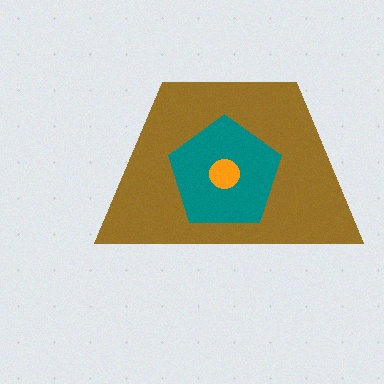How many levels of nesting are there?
3.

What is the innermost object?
The orange circle.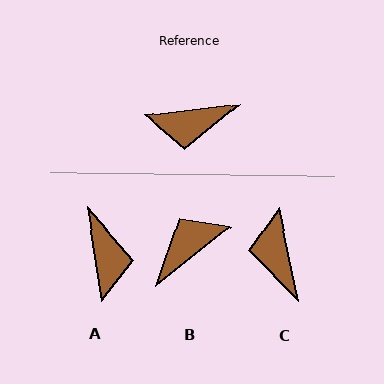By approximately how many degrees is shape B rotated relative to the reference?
Approximately 149 degrees clockwise.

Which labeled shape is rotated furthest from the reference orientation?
B, about 149 degrees away.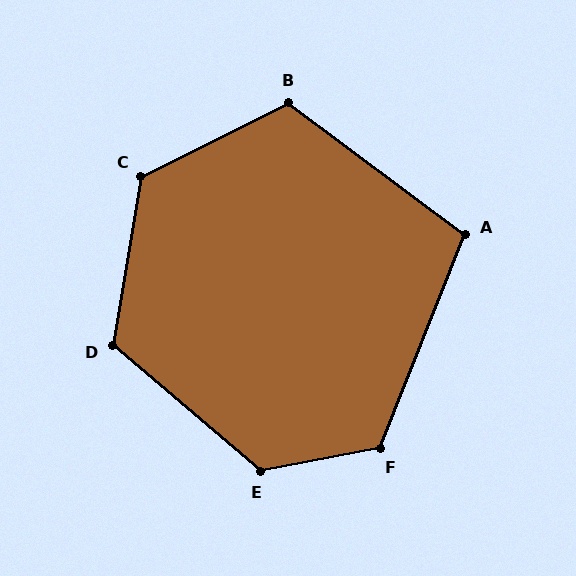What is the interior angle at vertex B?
Approximately 117 degrees (obtuse).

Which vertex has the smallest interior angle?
A, at approximately 105 degrees.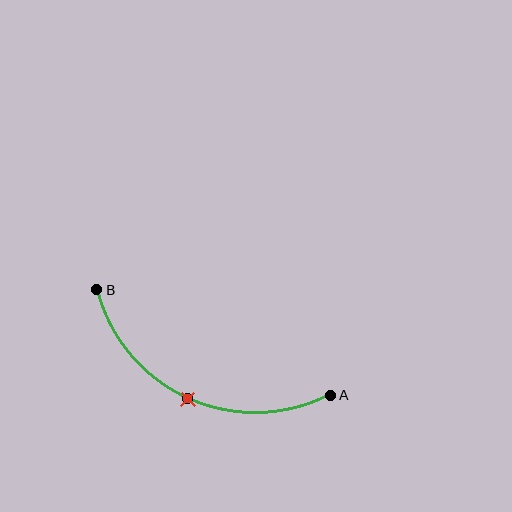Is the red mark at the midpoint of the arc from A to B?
Yes. The red mark lies on the arc at equal arc-length from both A and B — it is the arc midpoint.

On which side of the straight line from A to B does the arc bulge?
The arc bulges below the straight line connecting A and B.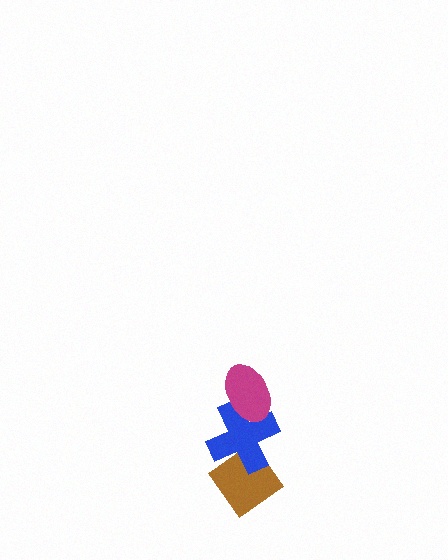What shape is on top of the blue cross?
The magenta ellipse is on top of the blue cross.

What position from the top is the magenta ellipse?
The magenta ellipse is 1st from the top.